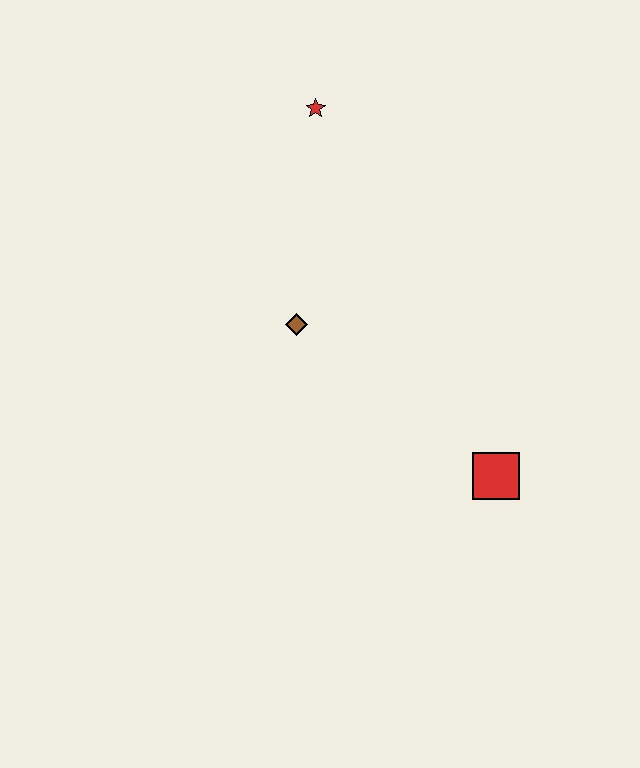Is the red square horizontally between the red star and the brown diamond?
No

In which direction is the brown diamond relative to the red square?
The brown diamond is to the left of the red square.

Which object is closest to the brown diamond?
The red star is closest to the brown diamond.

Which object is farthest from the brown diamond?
The red square is farthest from the brown diamond.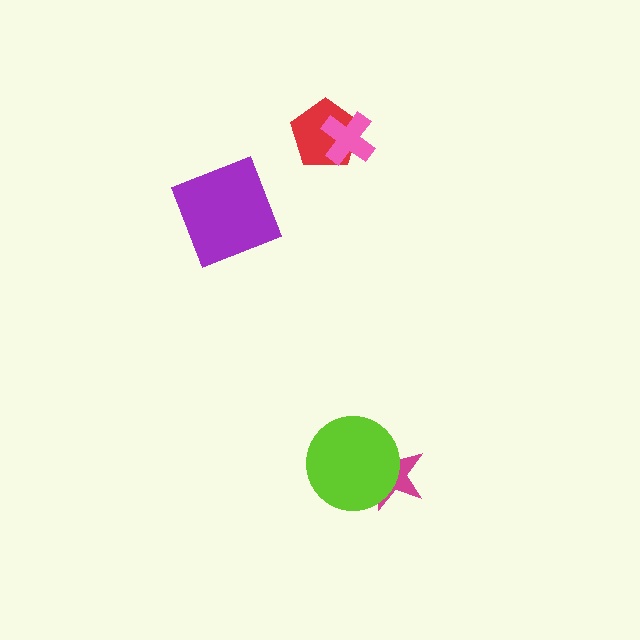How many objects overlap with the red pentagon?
1 object overlaps with the red pentagon.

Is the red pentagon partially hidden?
Yes, it is partially covered by another shape.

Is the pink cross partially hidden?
No, no other shape covers it.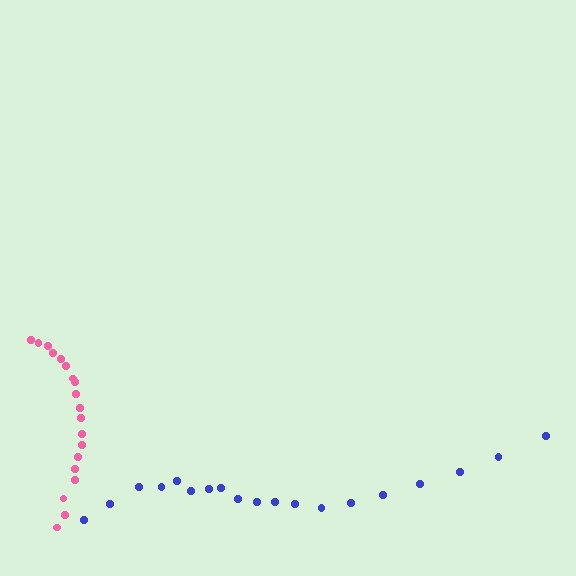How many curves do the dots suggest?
There are 2 distinct paths.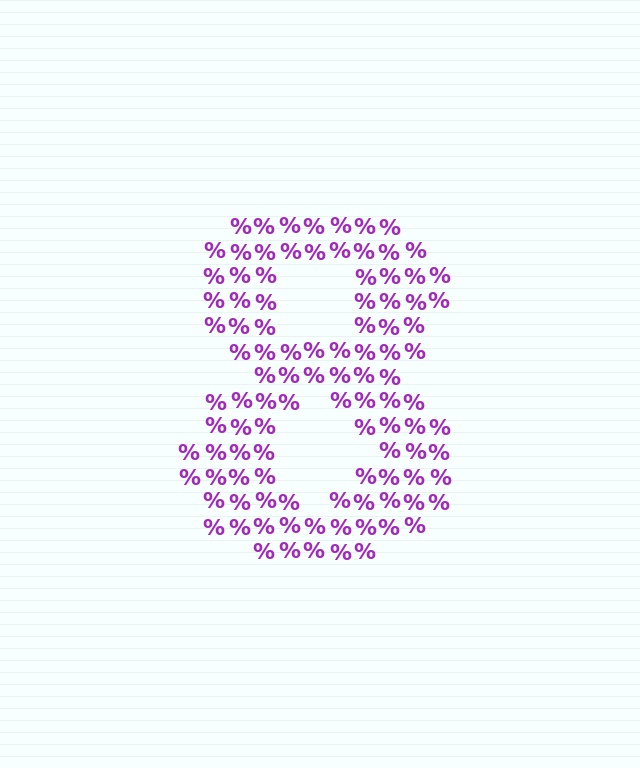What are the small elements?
The small elements are percent signs.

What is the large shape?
The large shape is the digit 8.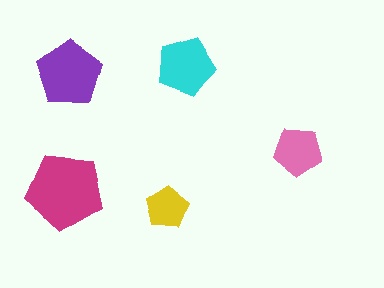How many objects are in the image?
There are 5 objects in the image.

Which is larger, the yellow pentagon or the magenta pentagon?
The magenta one.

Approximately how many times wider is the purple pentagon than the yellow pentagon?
About 1.5 times wider.